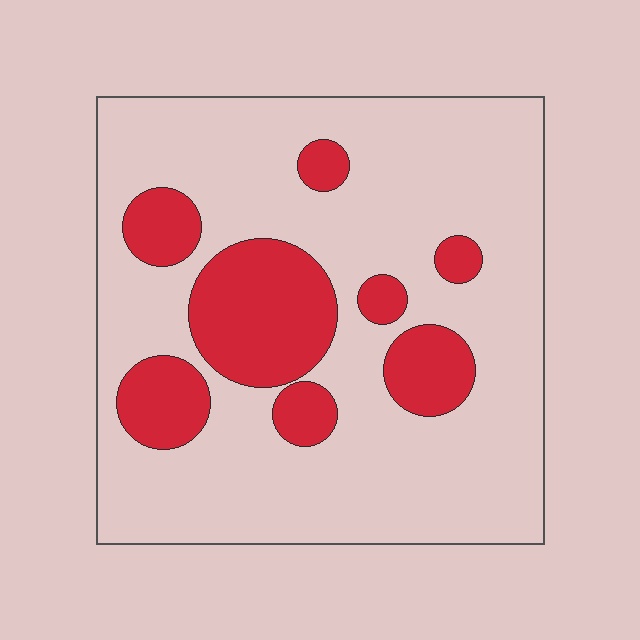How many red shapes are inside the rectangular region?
8.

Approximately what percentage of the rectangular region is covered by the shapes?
Approximately 25%.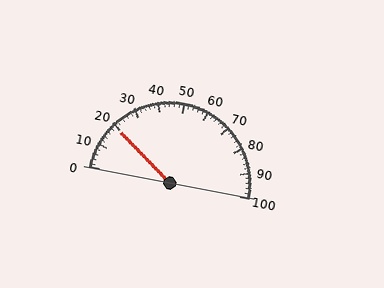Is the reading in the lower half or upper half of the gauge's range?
The reading is in the lower half of the range (0 to 100).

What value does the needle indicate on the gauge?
The needle indicates approximately 20.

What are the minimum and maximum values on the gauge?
The gauge ranges from 0 to 100.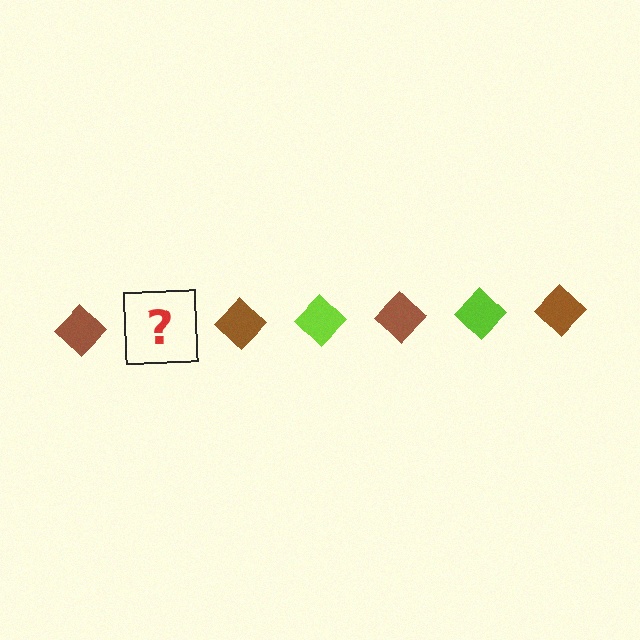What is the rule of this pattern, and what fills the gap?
The rule is that the pattern cycles through brown, lime diamonds. The gap should be filled with a lime diamond.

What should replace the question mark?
The question mark should be replaced with a lime diamond.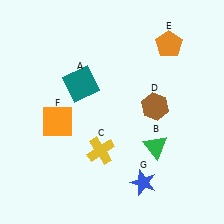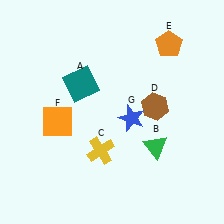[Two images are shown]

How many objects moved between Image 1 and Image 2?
1 object moved between the two images.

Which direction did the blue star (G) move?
The blue star (G) moved up.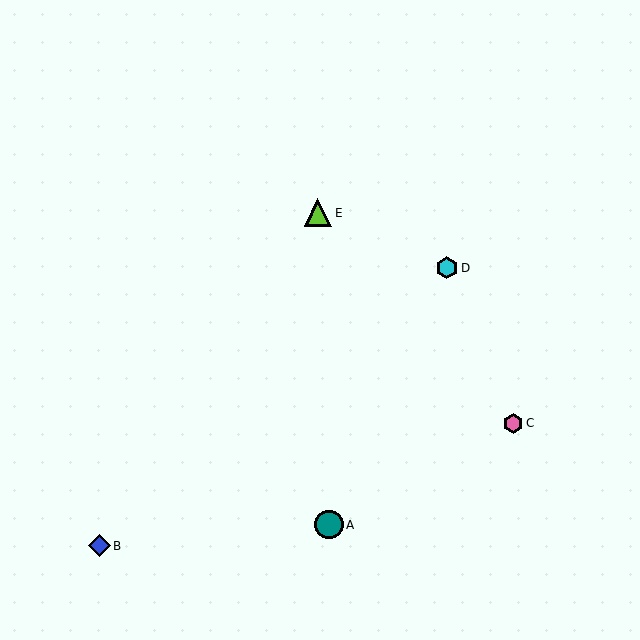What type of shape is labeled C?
Shape C is a pink hexagon.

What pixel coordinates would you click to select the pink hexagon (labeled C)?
Click at (513, 423) to select the pink hexagon C.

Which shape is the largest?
The teal circle (labeled A) is the largest.